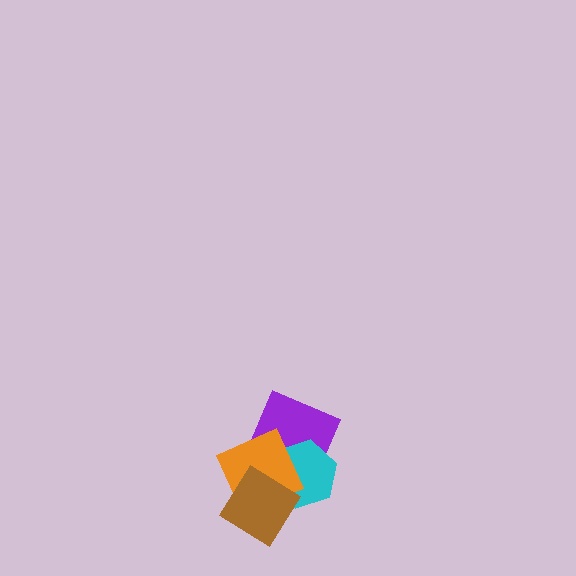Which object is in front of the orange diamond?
The brown diamond is in front of the orange diamond.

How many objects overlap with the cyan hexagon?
3 objects overlap with the cyan hexagon.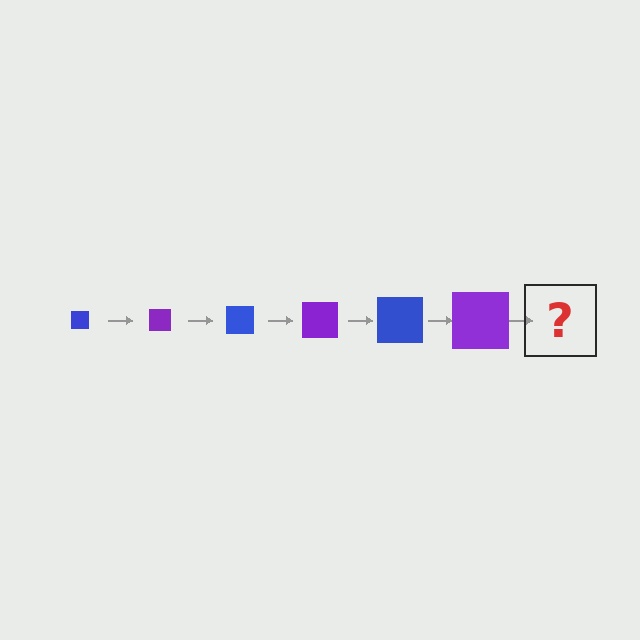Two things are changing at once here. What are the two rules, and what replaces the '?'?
The two rules are that the square grows larger each step and the color cycles through blue and purple. The '?' should be a blue square, larger than the previous one.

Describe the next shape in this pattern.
It should be a blue square, larger than the previous one.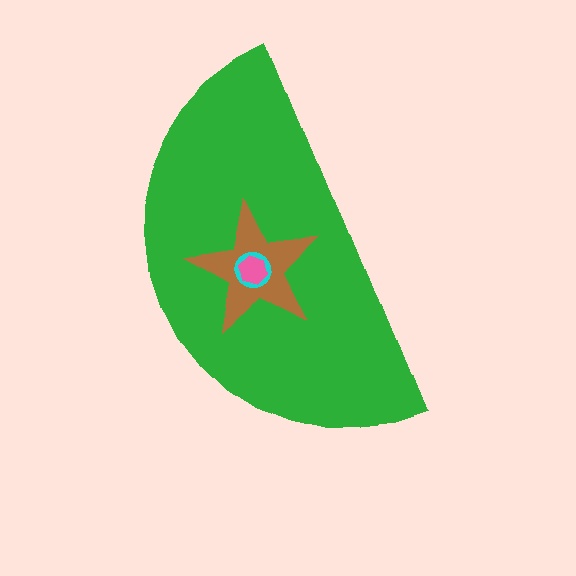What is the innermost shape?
The pink hexagon.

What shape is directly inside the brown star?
The cyan circle.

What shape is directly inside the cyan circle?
The pink hexagon.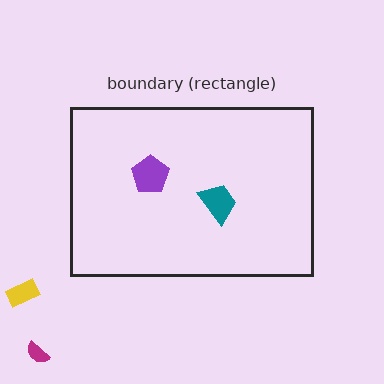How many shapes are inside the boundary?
2 inside, 2 outside.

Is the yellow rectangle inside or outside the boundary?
Outside.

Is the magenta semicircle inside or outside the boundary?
Outside.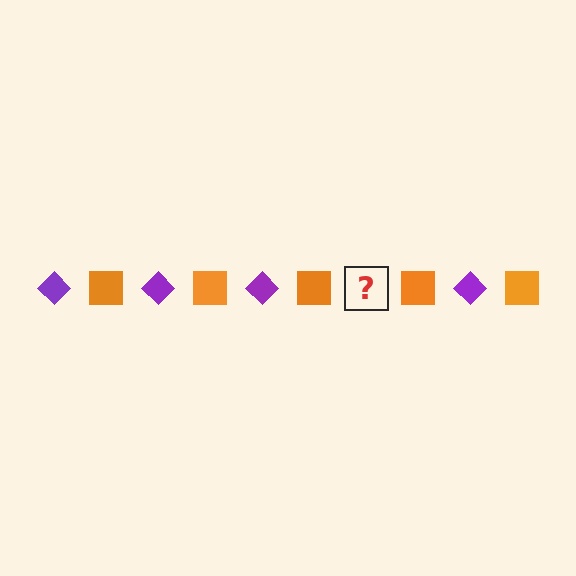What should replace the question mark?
The question mark should be replaced with a purple diamond.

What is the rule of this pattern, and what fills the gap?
The rule is that the pattern alternates between purple diamond and orange square. The gap should be filled with a purple diamond.